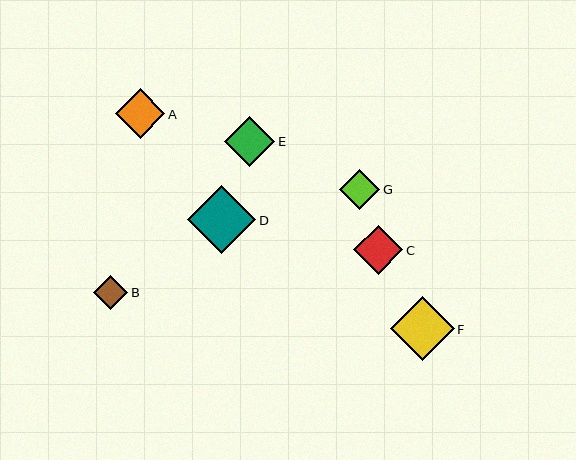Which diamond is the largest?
Diamond D is the largest with a size of approximately 68 pixels.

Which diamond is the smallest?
Diamond B is the smallest with a size of approximately 34 pixels.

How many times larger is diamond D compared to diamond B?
Diamond D is approximately 2.0 times the size of diamond B.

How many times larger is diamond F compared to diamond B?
Diamond F is approximately 1.9 times the size of diamond B.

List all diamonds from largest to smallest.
From largest to smallest: D, F, E, A, C, G, B.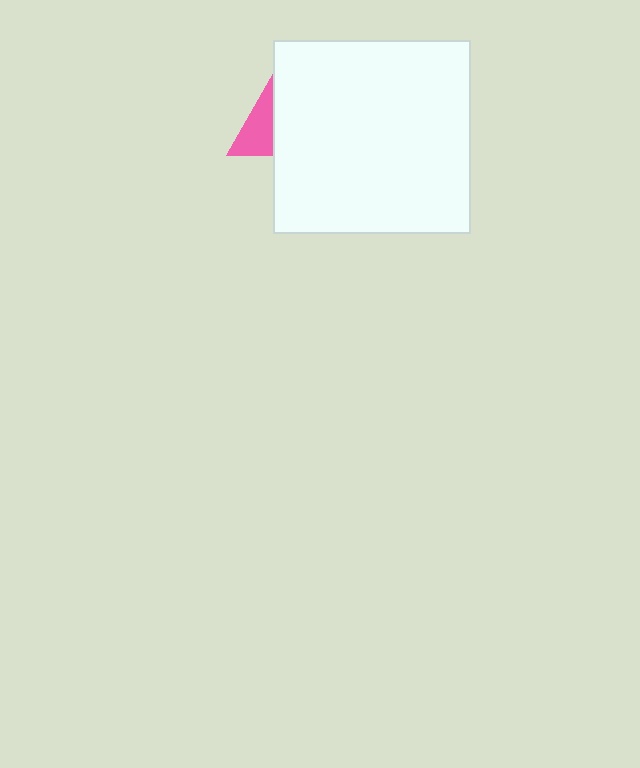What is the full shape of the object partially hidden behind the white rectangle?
The partially hidden object is a pink triangle.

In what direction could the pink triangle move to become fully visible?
The pink triangle could move left. That would shift it out from behind the white rectangle entirely.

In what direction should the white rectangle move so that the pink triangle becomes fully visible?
The white rectangle should move right. That is the shortest direction to clear the overlap and leave the pink triangle fully visible.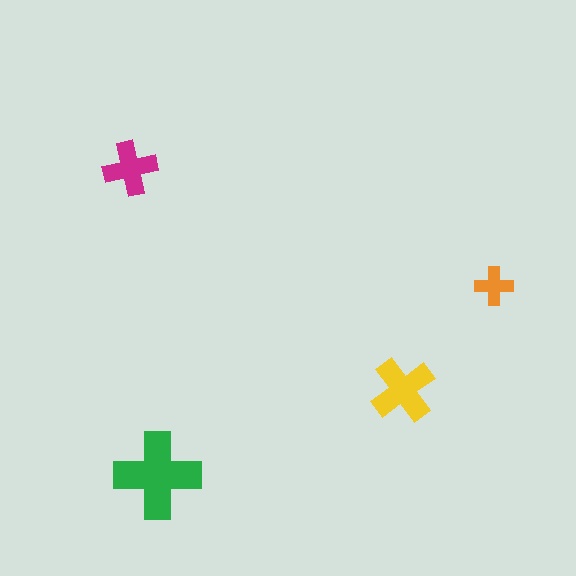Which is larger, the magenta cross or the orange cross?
The magenta one.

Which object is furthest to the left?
The magenta cross is leftmost.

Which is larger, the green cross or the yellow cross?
The green one.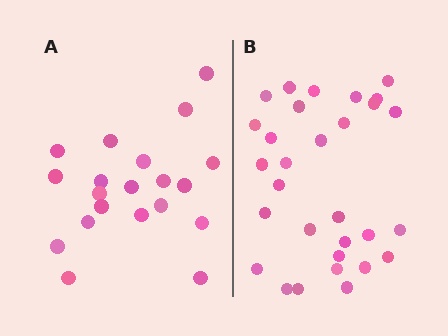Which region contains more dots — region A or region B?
Region B (the right region) has more dots.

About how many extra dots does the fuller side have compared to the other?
Region B has roughly 10 or so more dots than region A.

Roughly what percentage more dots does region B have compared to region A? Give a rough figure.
About 50% more.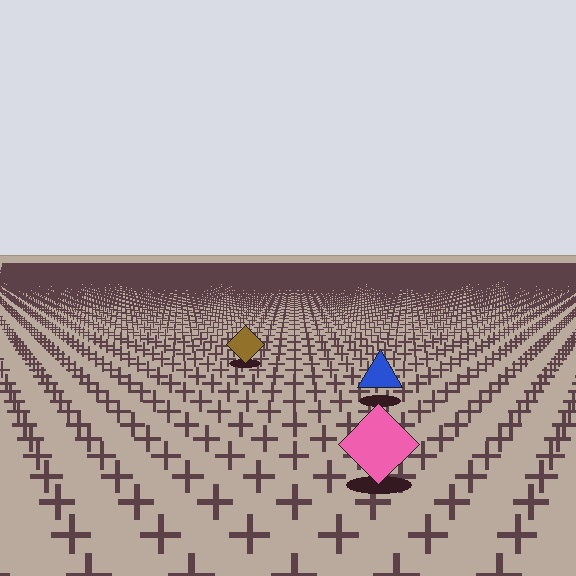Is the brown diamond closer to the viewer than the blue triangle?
No. The blue triangle is closer — you can tell from the texture gradient: the ground texture is coarser near it.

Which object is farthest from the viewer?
The brown diamond is farthest from the viewer. It appears smaller and the ground texture around it is denser.